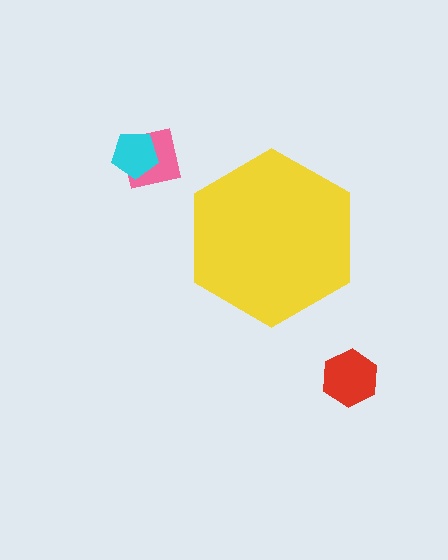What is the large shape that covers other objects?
A yellow hexagon.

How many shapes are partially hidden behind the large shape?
0 shapes are partially hidden.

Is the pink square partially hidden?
No, the pink square is fully visible.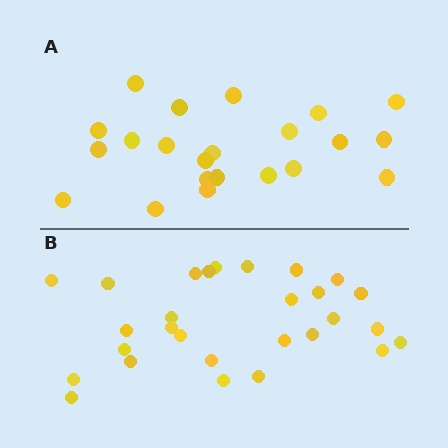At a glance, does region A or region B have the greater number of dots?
Region B (the bottom region) has more dots.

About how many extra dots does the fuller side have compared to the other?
Region B has about 6 more dots than region A.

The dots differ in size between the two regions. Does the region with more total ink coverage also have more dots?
No. Region A has more total ink coverage because its dots are larger, but region B actually contains more individual dots. Total area can be misleading — the number of items is what matters here.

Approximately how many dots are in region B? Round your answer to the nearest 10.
About 30 dots. (The exact count is 28, which rounds to 30.)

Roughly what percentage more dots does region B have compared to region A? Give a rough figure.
About 25% more.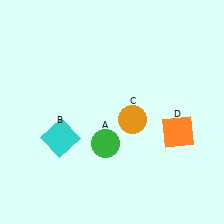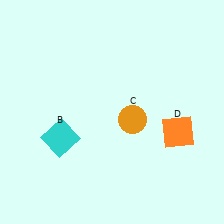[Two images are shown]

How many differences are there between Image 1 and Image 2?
There is 1 difference between the two images.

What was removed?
The green circle (A) was removed in Image 2.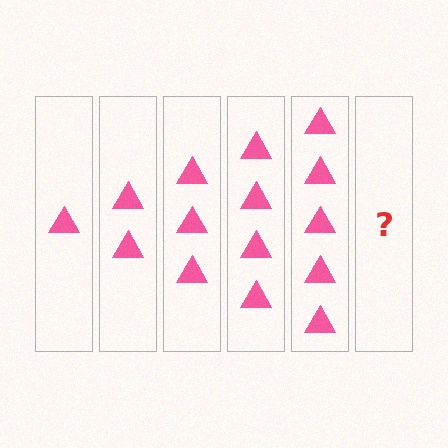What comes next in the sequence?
The next element should be 6 triangles.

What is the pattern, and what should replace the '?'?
The pattern is that each step adds one more triangle. The '?' should be 6 triangles.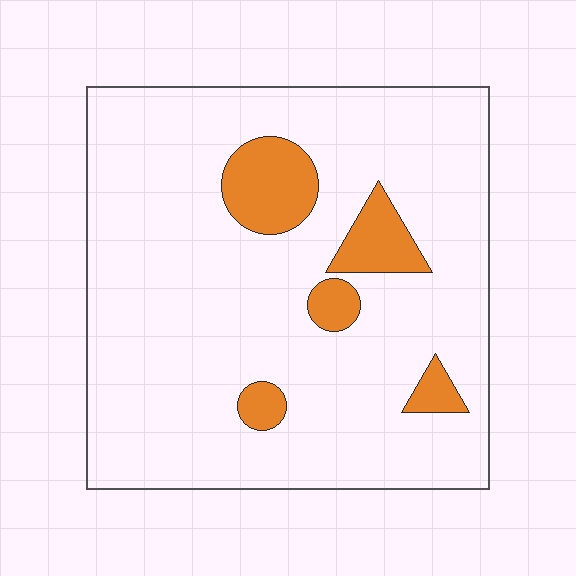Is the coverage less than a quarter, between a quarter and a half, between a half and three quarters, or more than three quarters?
Less than a quarter.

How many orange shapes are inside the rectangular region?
5.